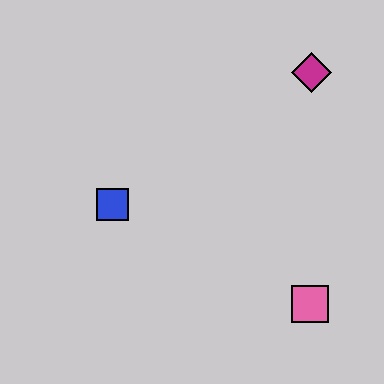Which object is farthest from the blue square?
The magenta diamond is farthest from the blue square.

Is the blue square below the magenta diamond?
Yes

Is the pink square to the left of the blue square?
No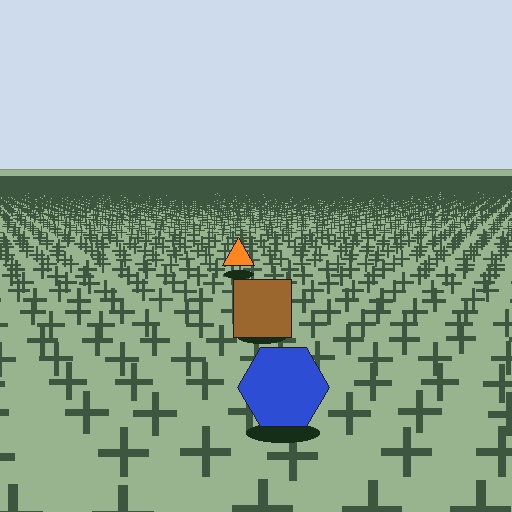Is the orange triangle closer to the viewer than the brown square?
No. The brown square is closer — you can tell from the texture gradient: the ground texture is coarser near it.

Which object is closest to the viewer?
The blue hexagon is closest. The texture marks near it are larger and more spread out.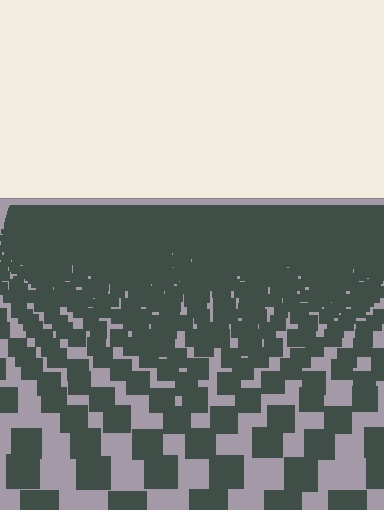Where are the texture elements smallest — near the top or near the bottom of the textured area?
Near the top.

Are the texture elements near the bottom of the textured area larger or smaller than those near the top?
Larger. Near the bottom, elements are closer to the viewer and appear at a bigger on-screen size.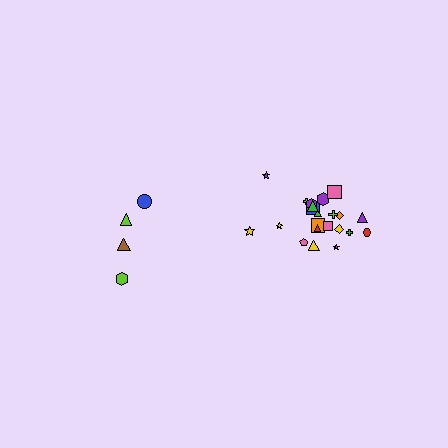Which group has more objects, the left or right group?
The right group.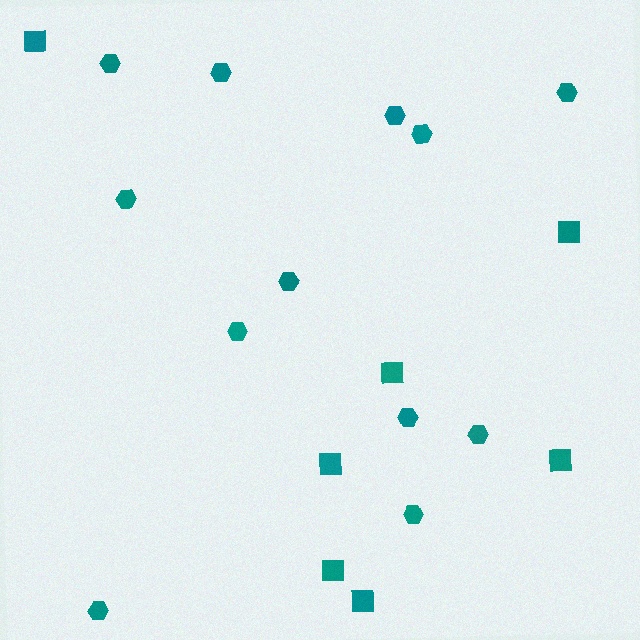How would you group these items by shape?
There are 2 groups: one group of hexagons (12) and one group of squares (7).